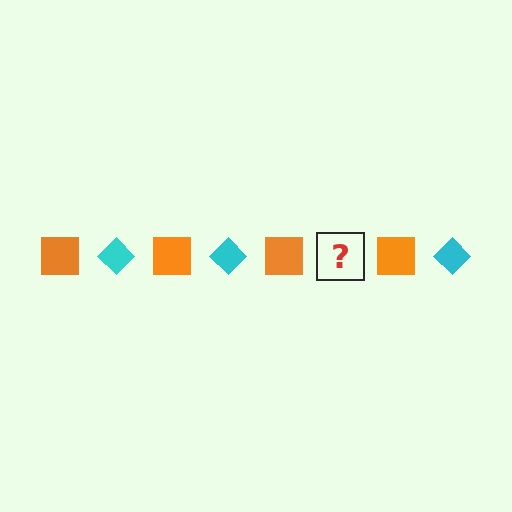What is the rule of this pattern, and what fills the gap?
The rule is that the pattern alternates between orange square and cyan diamond. The gap should be filled with a cyan diamond.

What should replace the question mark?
The question mark should be replaced with a cyan diamond.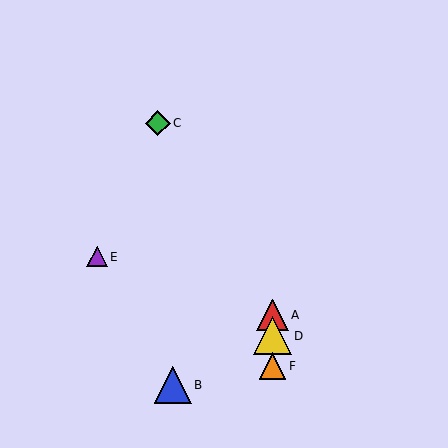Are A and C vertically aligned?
No, A is at x≈272 and C is at x≈158.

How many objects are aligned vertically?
3 objects (A, D, F) are aligned vertically.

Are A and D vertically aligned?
Yes, both are at x≈272.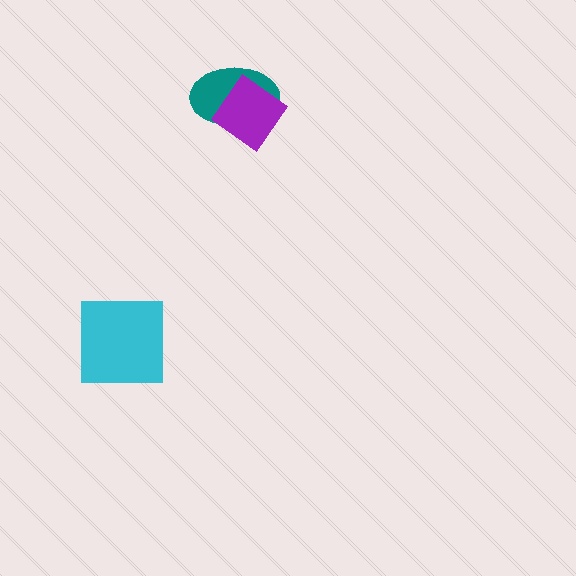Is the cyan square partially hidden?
No, no other shape covers it.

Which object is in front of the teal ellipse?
The purple diamond is in front of the teal ellipse.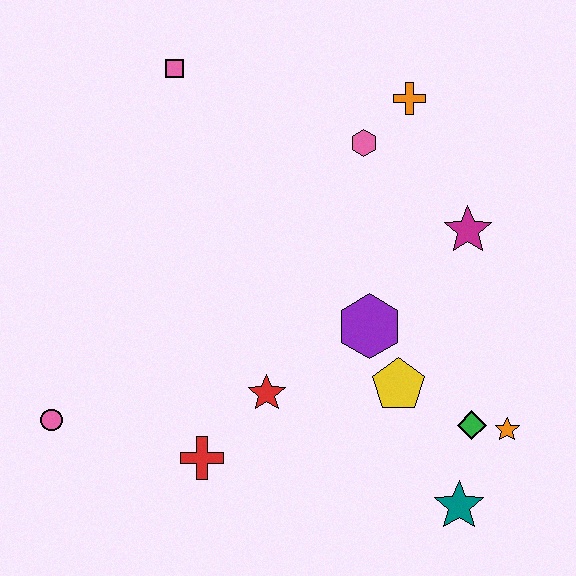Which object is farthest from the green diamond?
The pink square is farthest from the green diamond.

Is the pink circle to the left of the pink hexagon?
Yes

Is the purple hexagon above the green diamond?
Yes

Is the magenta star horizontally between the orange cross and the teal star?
No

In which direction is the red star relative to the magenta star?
The red star is to the left of the magenta star.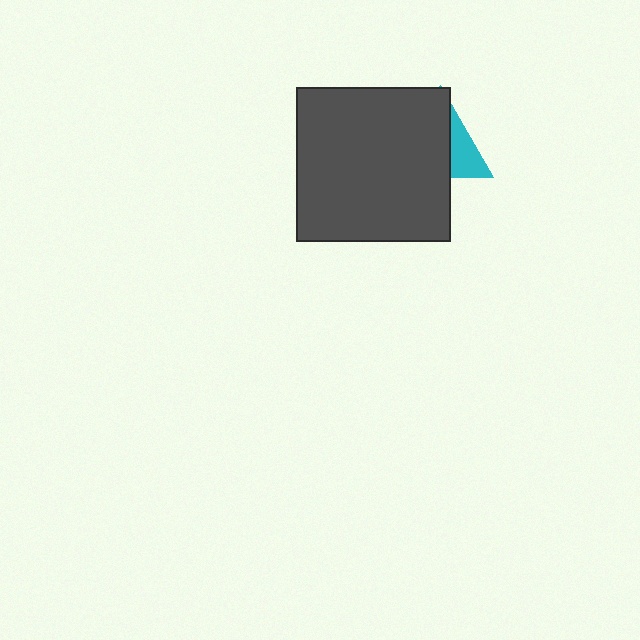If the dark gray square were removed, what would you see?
You would see the complete cyan triangle.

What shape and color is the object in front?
The object in front is a dark gray square.